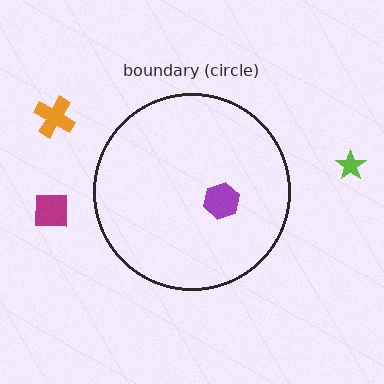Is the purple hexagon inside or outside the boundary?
Inside.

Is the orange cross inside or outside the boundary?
Outside.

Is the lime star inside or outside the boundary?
Outside.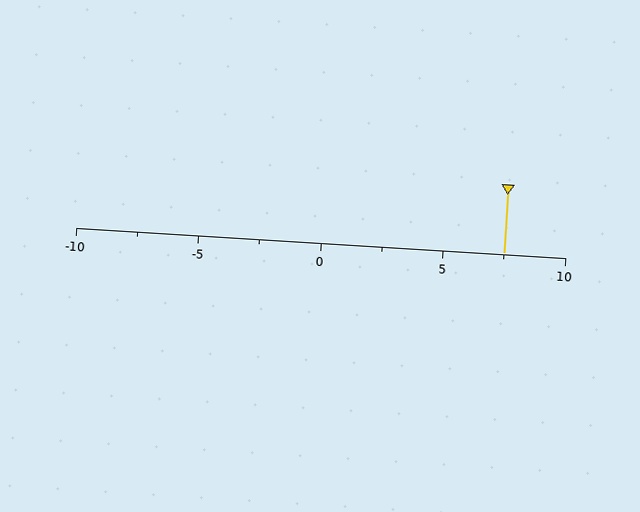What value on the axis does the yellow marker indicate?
The marker indicates approximately 7.5.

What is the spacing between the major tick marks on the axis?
The major ticks are spaced 5 apart.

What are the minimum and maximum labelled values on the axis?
The axis runs from -10 to 10.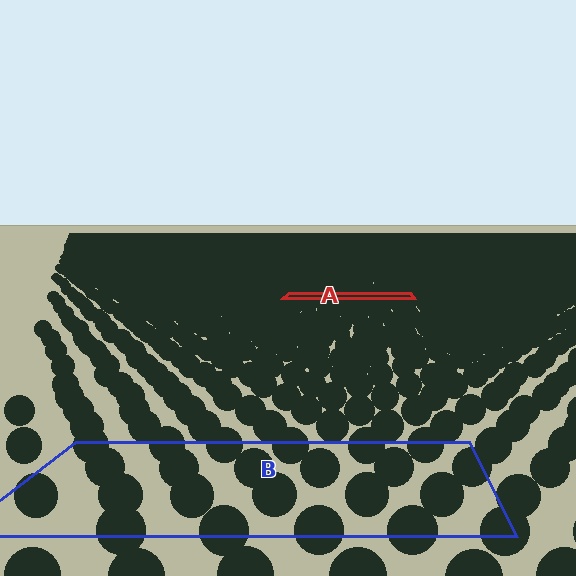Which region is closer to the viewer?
Region B is closer. The texture elements there are larger and more spread out.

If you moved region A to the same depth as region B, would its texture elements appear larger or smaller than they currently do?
They would appear larger. At a closer depth, the same texture elements are projected at a bigger on-screen size.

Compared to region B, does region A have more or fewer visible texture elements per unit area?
Region A has more texture elements per unit area — they are packed more densely because it is farther away.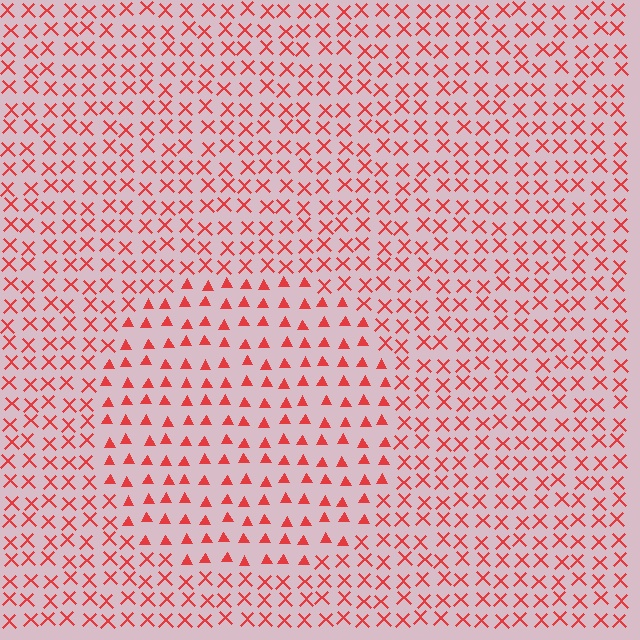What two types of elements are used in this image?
The image uses triangles inside the circle region and X marks outside it.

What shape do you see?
I see a circle.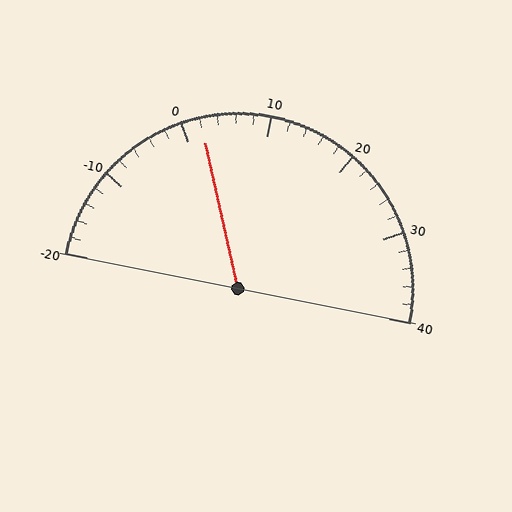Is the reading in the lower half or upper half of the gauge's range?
The reading is in the lower half of the range (-20 to 40).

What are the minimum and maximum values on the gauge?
The gauge ranges from -20 to 40.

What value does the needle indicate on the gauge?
The needle indicates approximately 2.